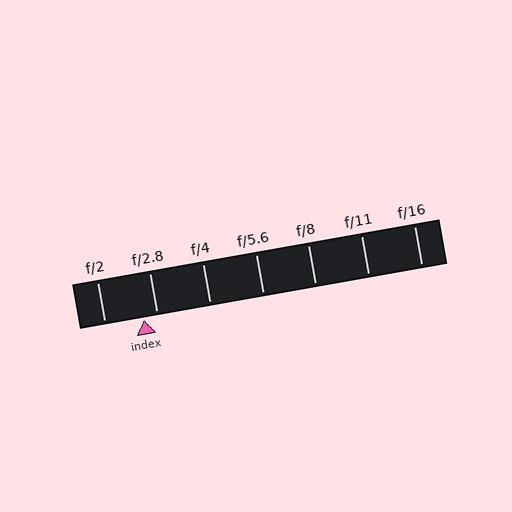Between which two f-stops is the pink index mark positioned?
The index mark is between f/2 and f/2.8.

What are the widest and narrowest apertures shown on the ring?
The widest aperture shown is f/2 and the narrowest is f/16.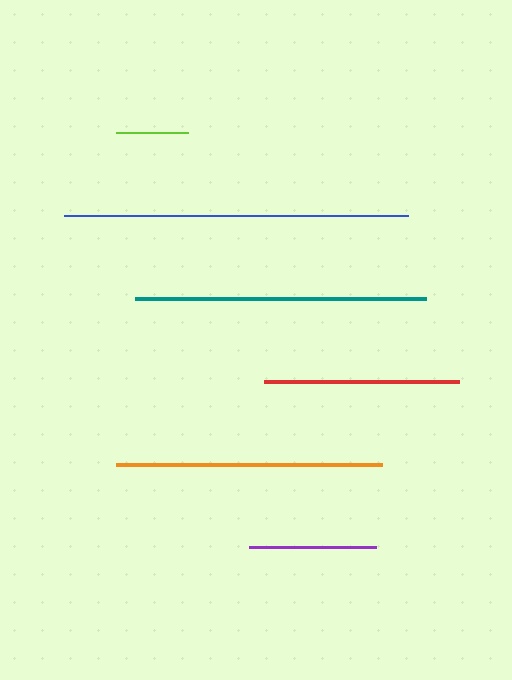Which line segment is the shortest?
The lime line is the shortest at approximately 72 pixels.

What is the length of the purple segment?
The purple segment is approximately 127 pixels long.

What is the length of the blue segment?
The blue segment is approximately 344 pixels long.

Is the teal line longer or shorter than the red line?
The teal line is longer than the red line.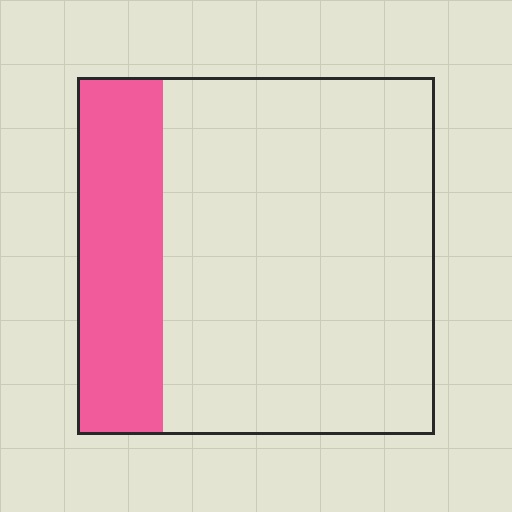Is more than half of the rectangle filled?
No.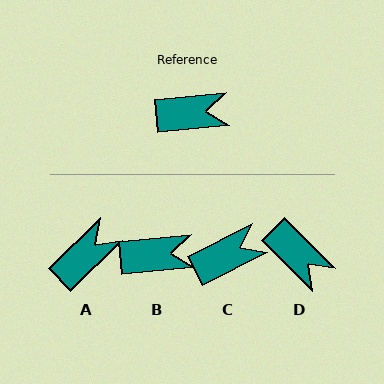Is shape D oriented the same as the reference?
No, it is off by about 50 degrees.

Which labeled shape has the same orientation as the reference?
B.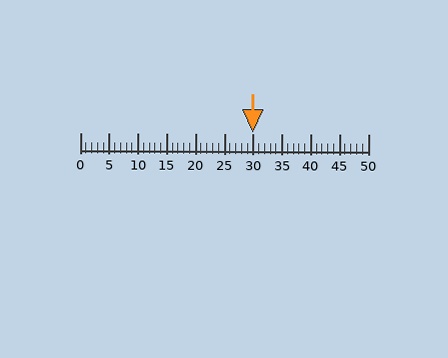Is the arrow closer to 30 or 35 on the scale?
The arrow is closer to 30.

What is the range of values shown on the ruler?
The ruler shows values from 0 to 50.